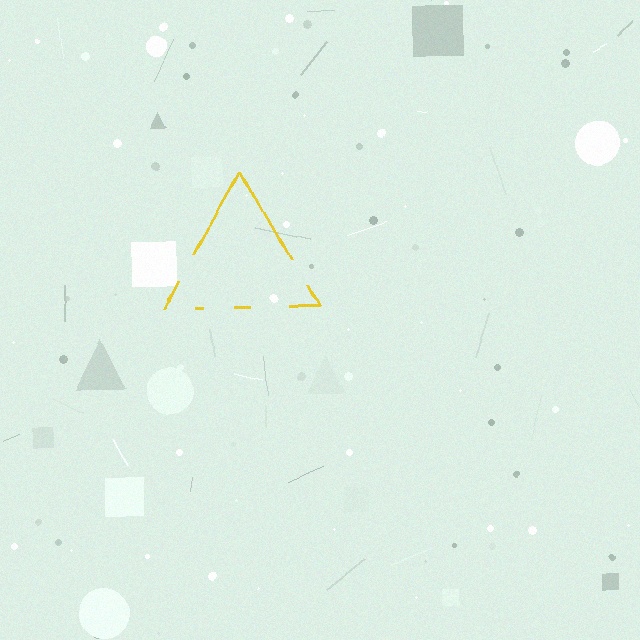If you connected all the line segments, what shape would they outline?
They would outline a triangle.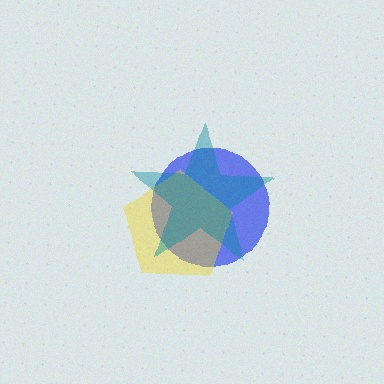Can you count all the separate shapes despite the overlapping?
Yes, there are 3 separate shapes.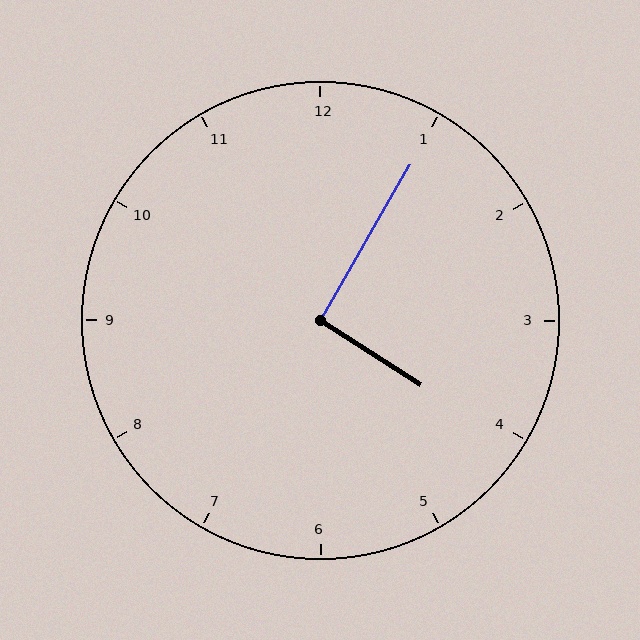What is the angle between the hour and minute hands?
Approximately 92 degrees.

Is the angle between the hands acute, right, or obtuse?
It is right.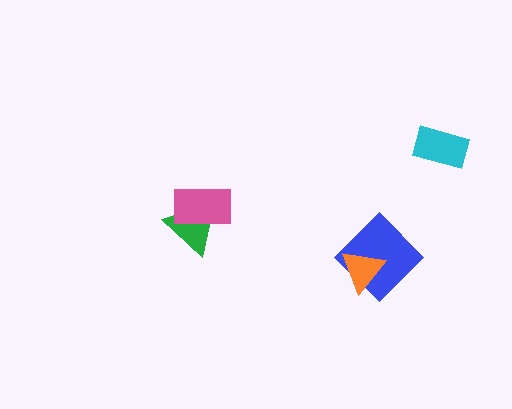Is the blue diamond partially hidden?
Yes, it is partially covered by another shape.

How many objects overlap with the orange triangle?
1 object overlaps with the orange triangle.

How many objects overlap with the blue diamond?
1 object overlaps with the blue diamond.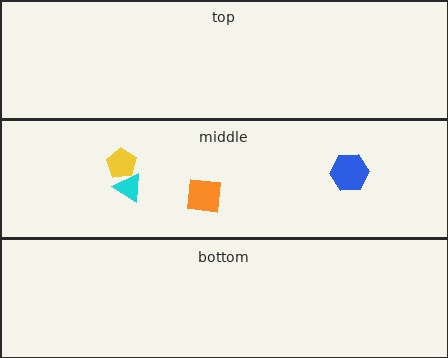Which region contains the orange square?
The middle region.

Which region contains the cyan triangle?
The middle region.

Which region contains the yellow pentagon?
The middle region.